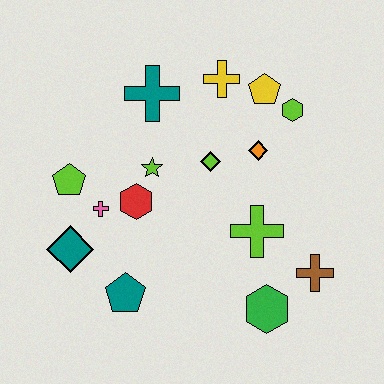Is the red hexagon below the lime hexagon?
Yes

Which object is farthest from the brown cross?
The lime pentagon is farthest from the brown cross.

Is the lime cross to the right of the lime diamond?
Yes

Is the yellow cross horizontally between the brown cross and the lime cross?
No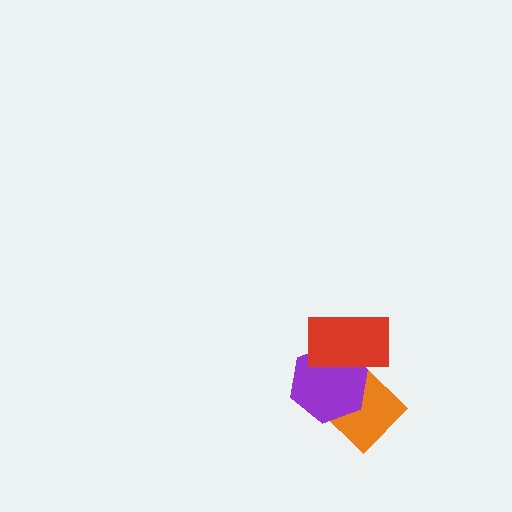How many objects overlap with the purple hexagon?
2 objects overlap with the purple hexagon.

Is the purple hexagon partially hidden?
Yes, it is partially covered by another shape.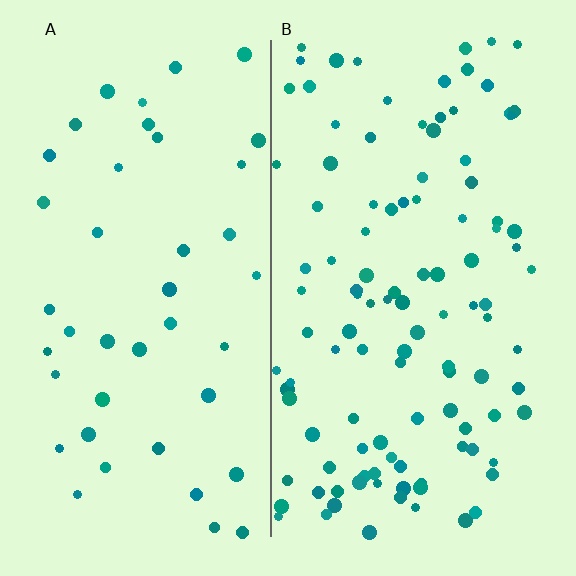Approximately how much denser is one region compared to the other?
Approximately 2.6× — region B over region A.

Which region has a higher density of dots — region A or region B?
B (the right).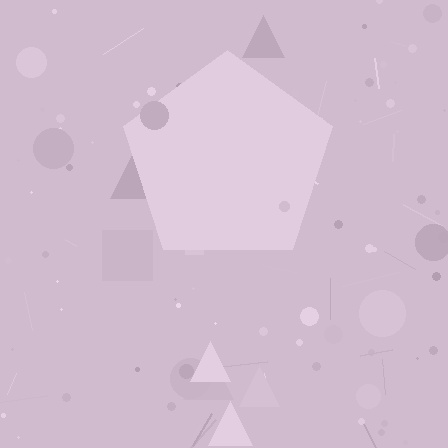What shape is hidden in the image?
A pentagon is hidden in the image.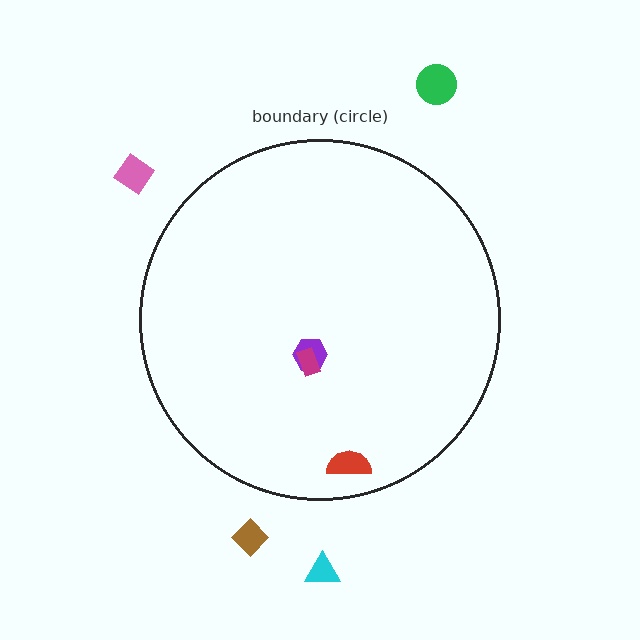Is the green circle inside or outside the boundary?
Outside.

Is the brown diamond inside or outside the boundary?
Outside.